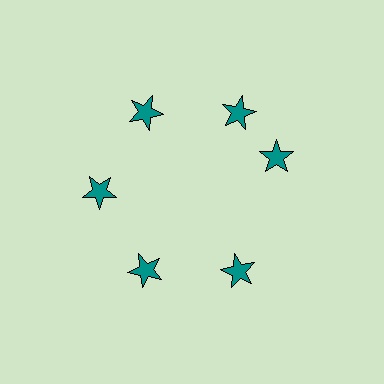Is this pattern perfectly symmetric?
No. The 6 teal stars are arranged in a ring, but one element near the 3 o'clock position is rotated out of alignment along the ring, breaking the 6-fold rotational symmetry.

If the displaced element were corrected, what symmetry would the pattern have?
It would have 6-fold rotational symmetry — the pattern would map onto itself every 60 degrees.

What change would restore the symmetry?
The symmetry would be restored by rotating it back into even spacing with its neighbors so that all 6 stars sit at equal angles and equal distance from the center.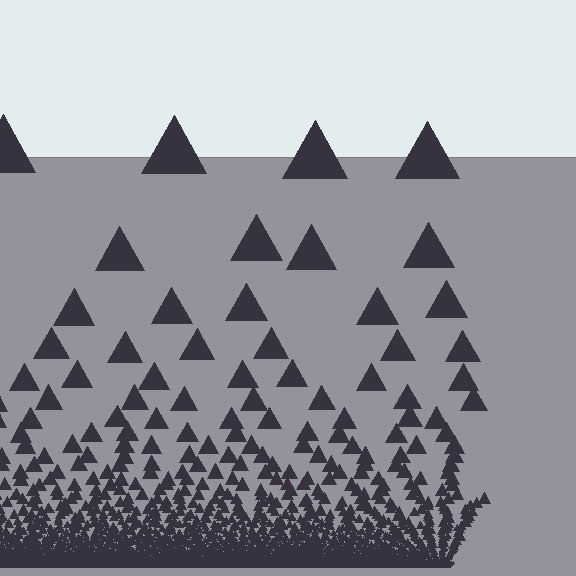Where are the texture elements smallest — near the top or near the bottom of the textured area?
Near the bottom.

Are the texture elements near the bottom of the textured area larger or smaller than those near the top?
Smaller. The gradient is inverted — elements near the bottom are smaller and denser.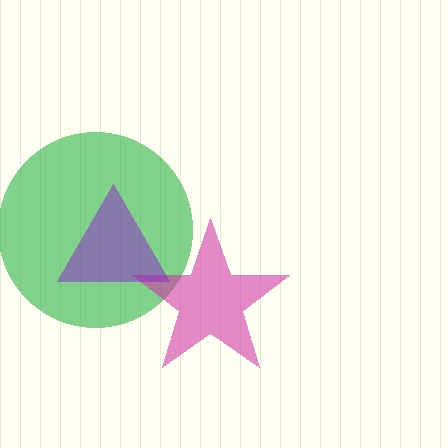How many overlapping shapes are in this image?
There are 3 overlapping shapes in the image.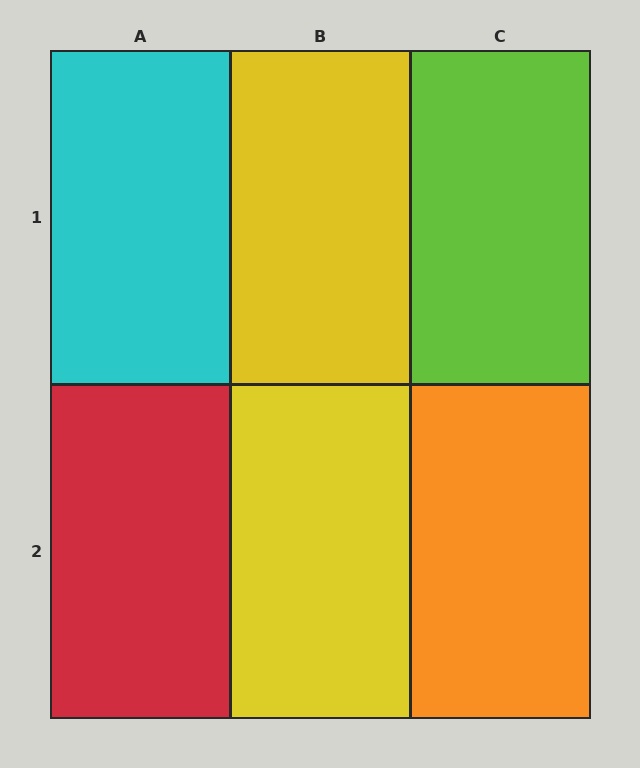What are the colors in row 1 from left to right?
Cyan, yellow, lime.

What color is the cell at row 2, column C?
Orange.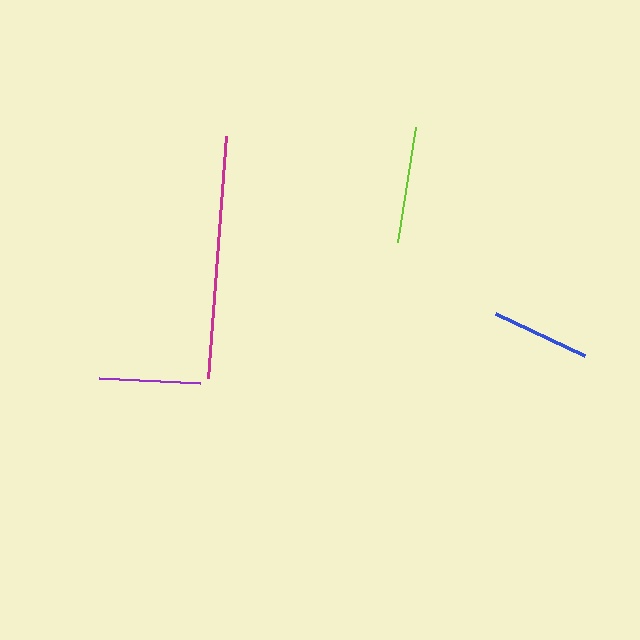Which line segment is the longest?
The magenta line is the longest at approximately 243 pixels.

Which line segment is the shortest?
The blue line is the shortest at approximately 98 pixels.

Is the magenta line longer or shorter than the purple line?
The magenta line is longer than the purple line.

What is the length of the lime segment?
The lime segment is approximately 117 pixels long.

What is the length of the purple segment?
The purple segment is approximately 101 pixels long.